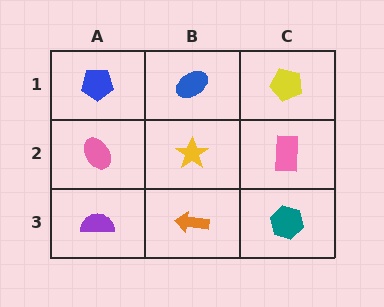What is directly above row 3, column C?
A pink rectangle.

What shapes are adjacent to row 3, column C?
A pink rectangle (row 2, column C), an orange arrow (row 3, column B).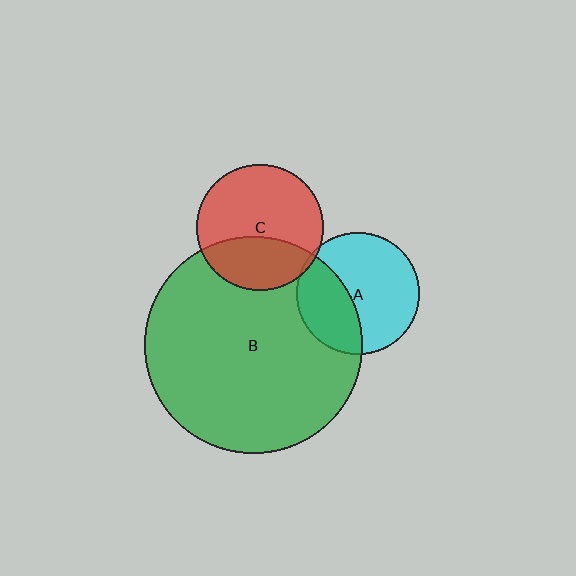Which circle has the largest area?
Circle B (green).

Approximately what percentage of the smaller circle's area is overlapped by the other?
Approximately 35%.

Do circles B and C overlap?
Yes.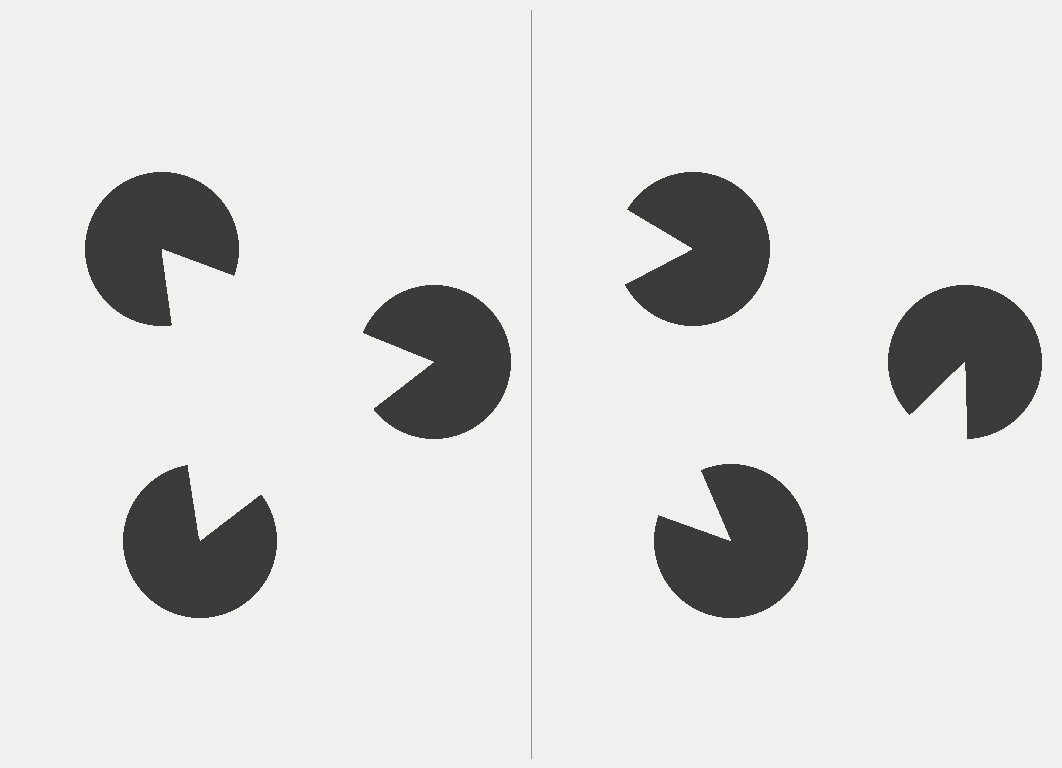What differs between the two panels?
The pac-man discs are positioned identically on both sides; only the wedge orientations differ. On the left they align to a triangle; on the right they are misaligned.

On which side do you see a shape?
An illusory triangle appears on the left side. On the right side the wedge cuts are rotated, so no coherent shape forms.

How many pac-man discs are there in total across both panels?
6 — 3 on each side.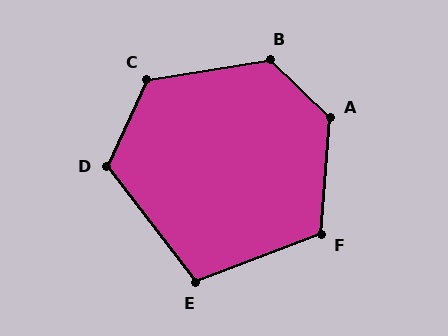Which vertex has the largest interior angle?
A, at approximately 129 degrees.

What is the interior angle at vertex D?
Approximately 118 degrees (obtuse).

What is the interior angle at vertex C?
Approximately 124 degrees (obtuse).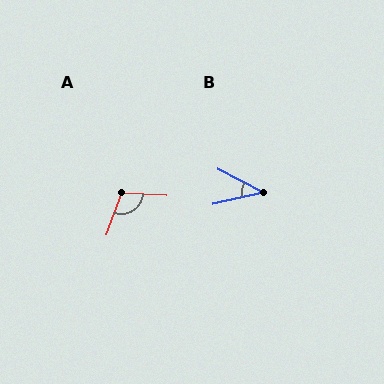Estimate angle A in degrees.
Approximately 106 degrees.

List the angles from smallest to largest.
B (39°), A (106°).